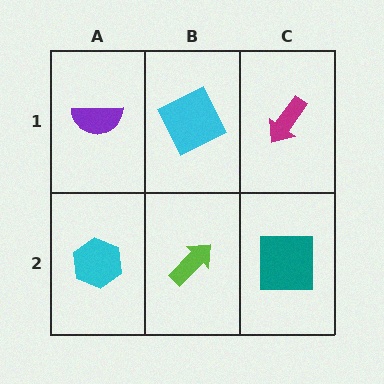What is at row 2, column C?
A teal square.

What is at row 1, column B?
A cyan square.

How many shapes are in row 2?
3 shapes.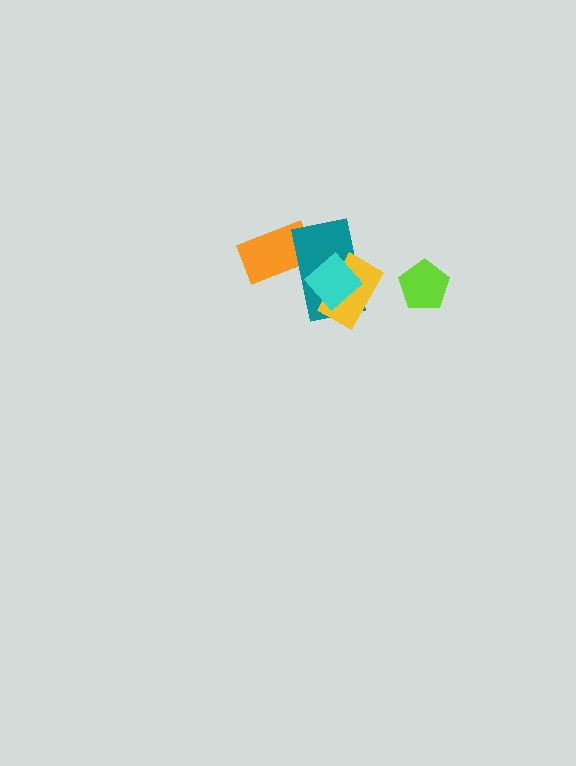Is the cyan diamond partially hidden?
No, no other shape covers it.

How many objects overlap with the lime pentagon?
0 objects overlap with the lime pentagon.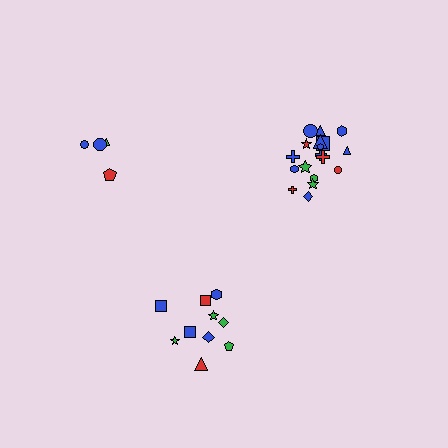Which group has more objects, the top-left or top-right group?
The top-right group.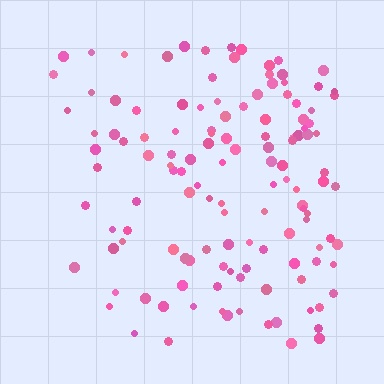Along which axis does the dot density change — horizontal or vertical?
Horizontal.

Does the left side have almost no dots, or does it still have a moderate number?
Still a moderate number, just noticeably fewer than the right.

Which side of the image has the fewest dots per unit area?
The left.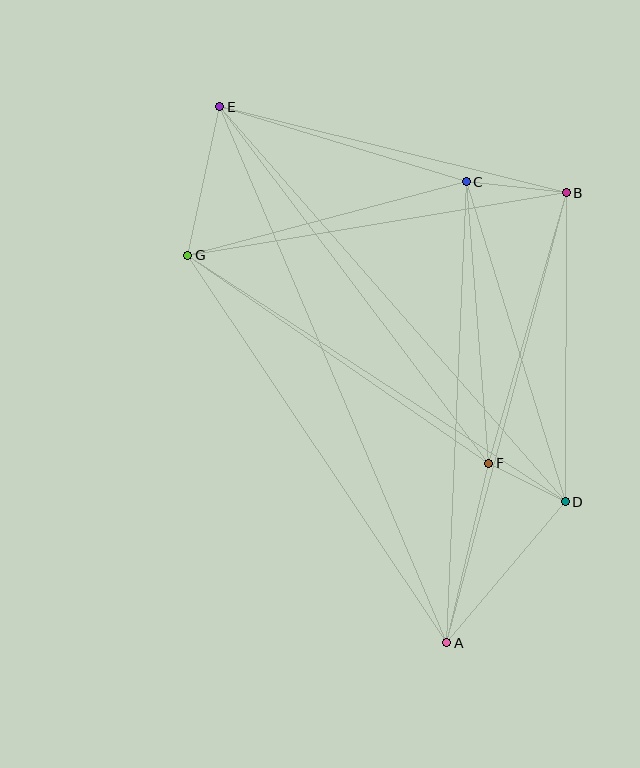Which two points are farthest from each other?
Points A and E are farthest from each other.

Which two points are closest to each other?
Points D and F are closest to each other.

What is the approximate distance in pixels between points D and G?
The distance between D and G is approximately 451 pixels.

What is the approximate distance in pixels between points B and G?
The distance between B and G is approximately 384 pixels.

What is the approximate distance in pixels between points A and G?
The distance between A and G is approximately 466 pixels.